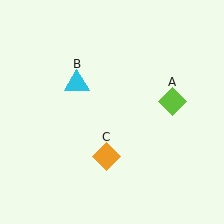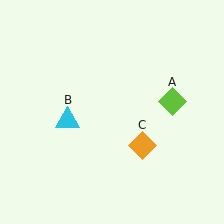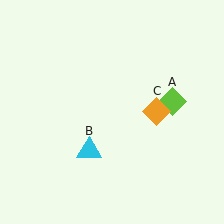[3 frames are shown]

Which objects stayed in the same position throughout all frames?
Lime diamond (object A) remained stationary.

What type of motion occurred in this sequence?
The cyan triangle (object B), orange diamond (object C) rotated counterclockwise around the center of the scene.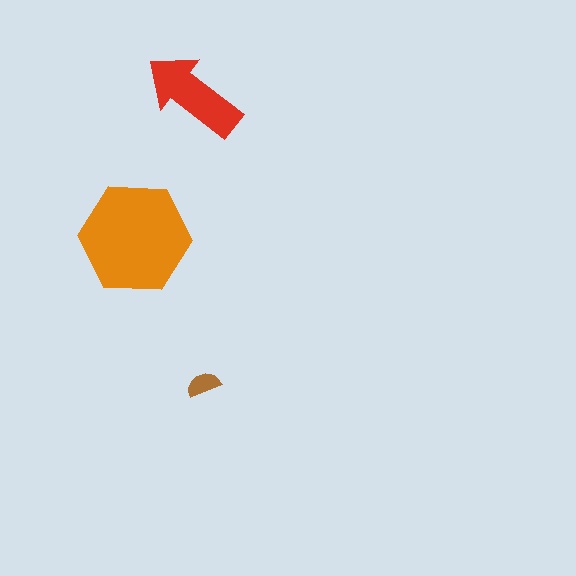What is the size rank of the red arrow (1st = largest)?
2nd.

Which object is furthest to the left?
The orange hexagon is leftmost.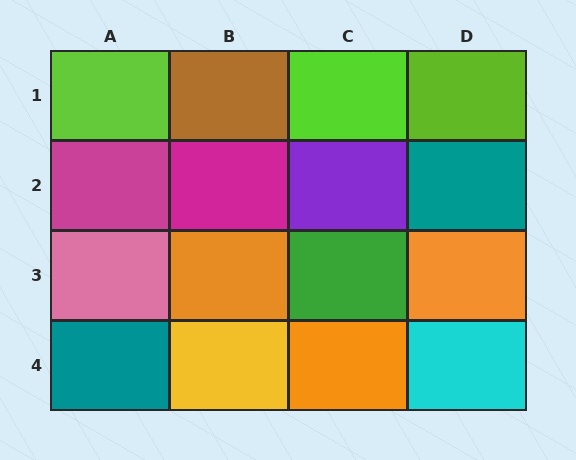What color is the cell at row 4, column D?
Cyan.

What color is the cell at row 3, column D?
Orange.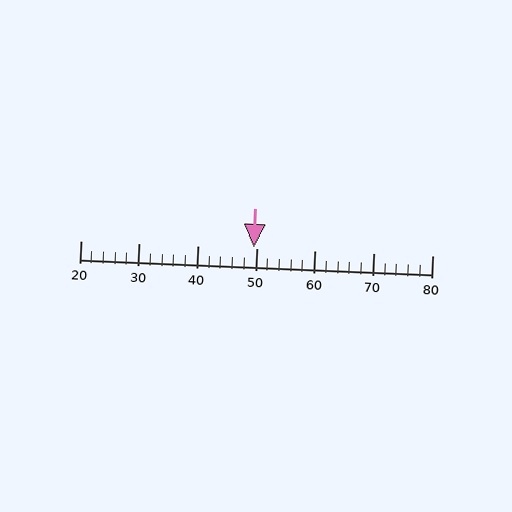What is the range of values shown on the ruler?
The ruler shows values from 20 to 80.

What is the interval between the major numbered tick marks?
The major tick marks are spaced 10 units apart.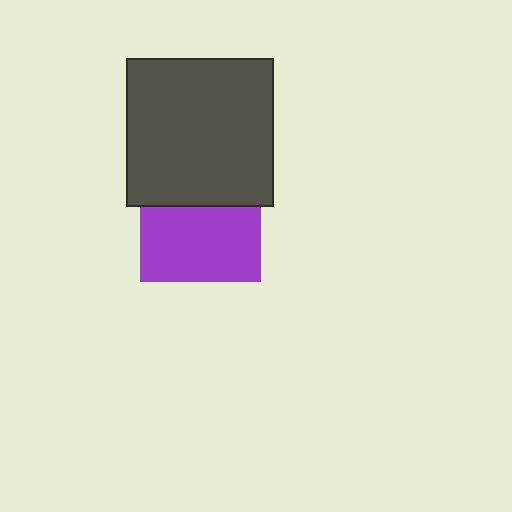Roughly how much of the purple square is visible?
About half of it is visible (roughly 62%).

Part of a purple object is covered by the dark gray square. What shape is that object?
It is a square.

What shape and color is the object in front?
The object in front is a dark gray square.